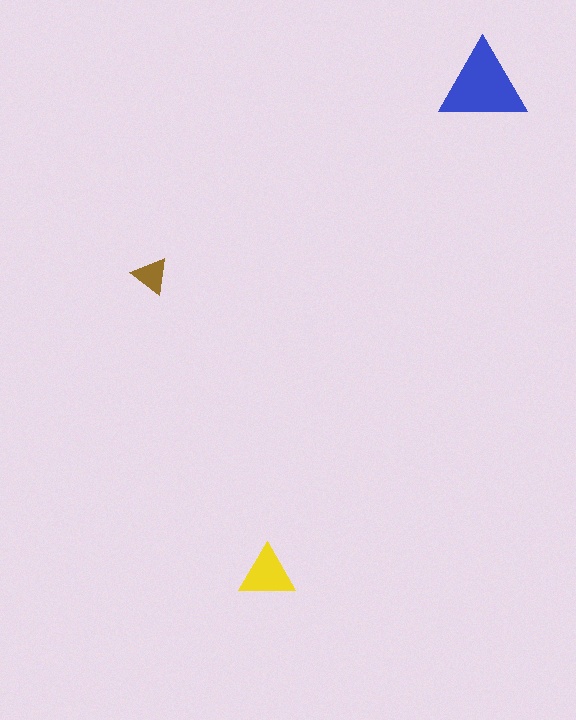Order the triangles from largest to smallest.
the blue one, the yellow one, the brown one.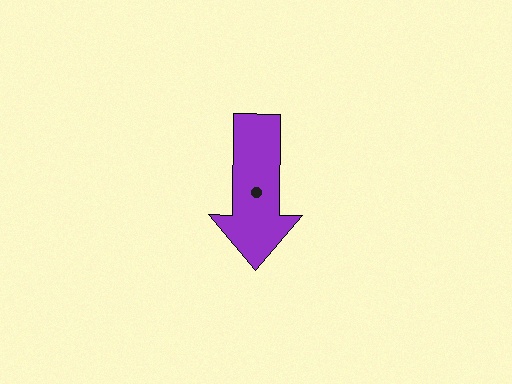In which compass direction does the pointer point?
South.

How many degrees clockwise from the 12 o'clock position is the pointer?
Approximately 181 degrees.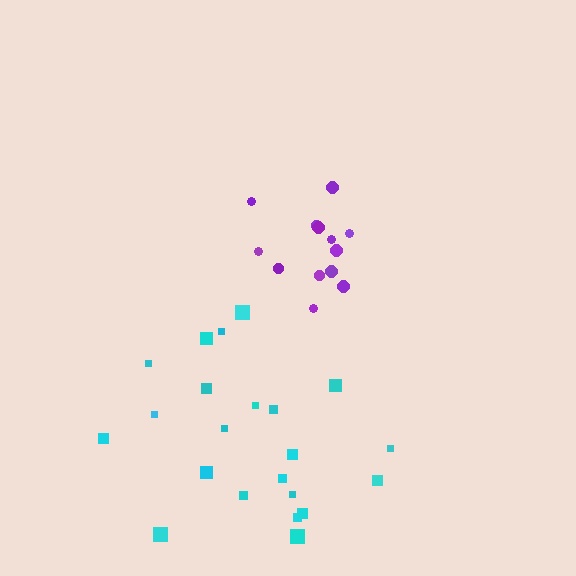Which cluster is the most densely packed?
Purple.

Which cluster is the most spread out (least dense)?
Cyan.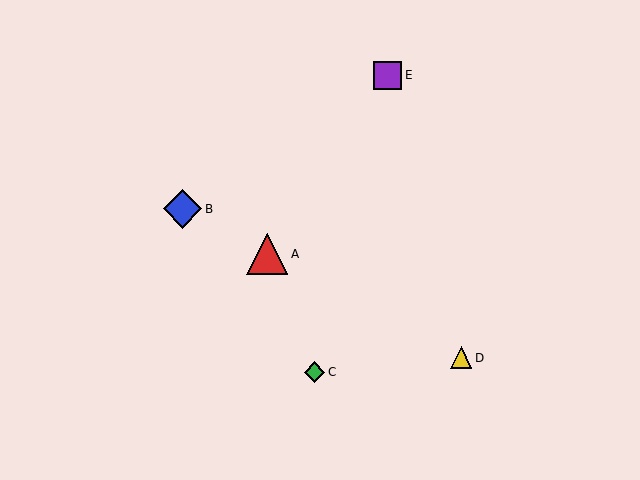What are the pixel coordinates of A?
Object A is at (267, 254).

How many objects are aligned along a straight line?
3 objects (A, B, D) are aligned along a straight line.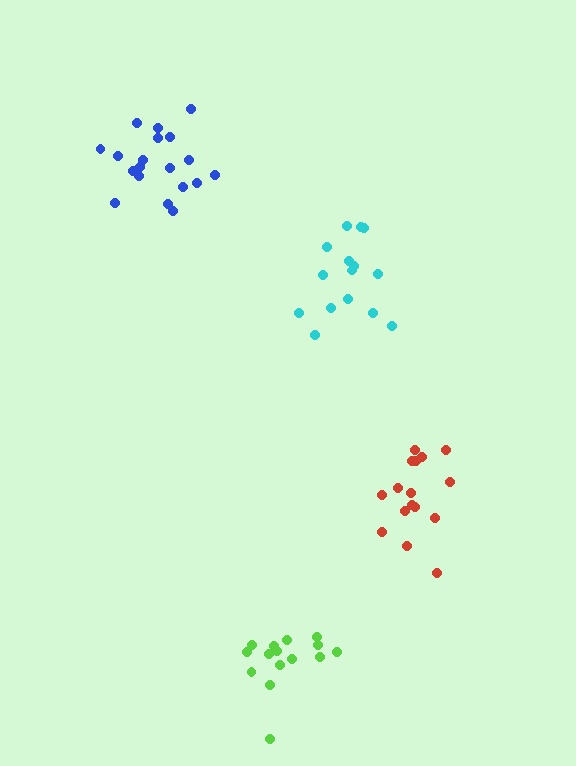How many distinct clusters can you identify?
There are 4 distinct clusters.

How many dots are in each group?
Group 1: 15 dots, Group 2: 15 dots, Group 3: 16 dots, Group 4: 19 dots (65 total).